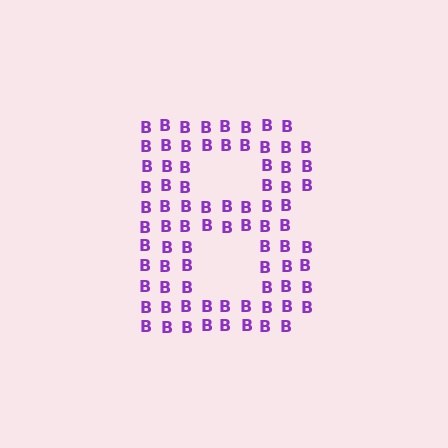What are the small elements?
The small elements are letter B's.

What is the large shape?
The large shape is the letter B.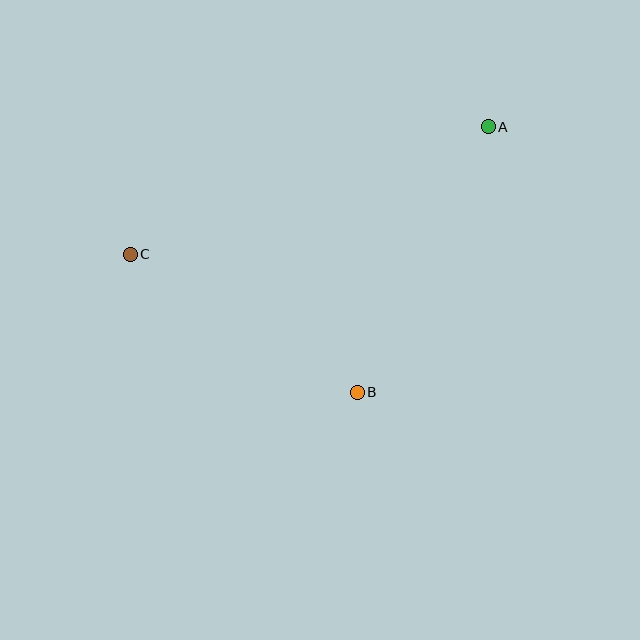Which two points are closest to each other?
Points B and C are closest to each other.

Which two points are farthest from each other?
Points A and C are farthest from each other.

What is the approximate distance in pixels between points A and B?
The distance between A and B is approximately 296 pixels.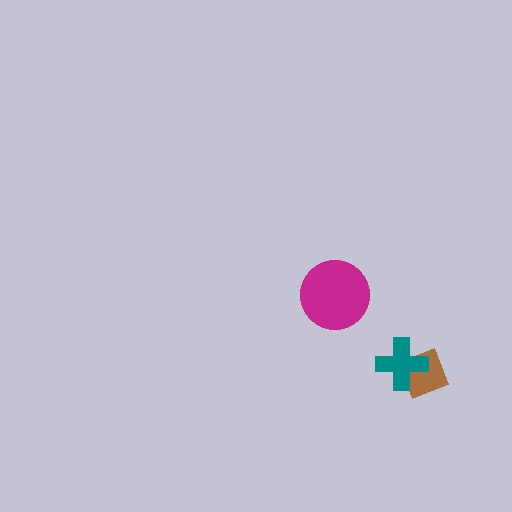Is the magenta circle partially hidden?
No, no other shape covers it.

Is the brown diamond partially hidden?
Yes, it is partially covered by another shape.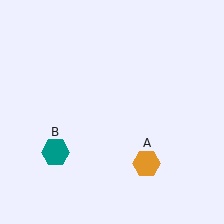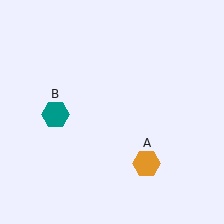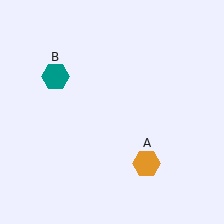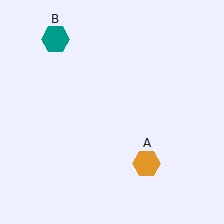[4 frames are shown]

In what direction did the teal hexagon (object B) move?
The teal hexagon (object B) moved up.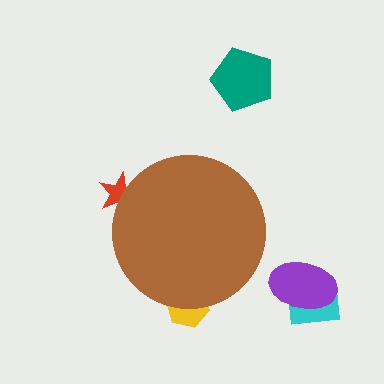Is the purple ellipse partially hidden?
No, the purple ellipse is fully visible.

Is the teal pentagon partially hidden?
No, the teal pentagon is fully visible.